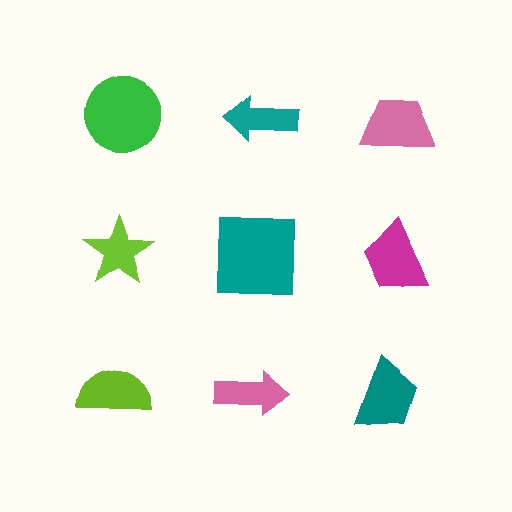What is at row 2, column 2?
A teal square.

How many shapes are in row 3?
3 shapes.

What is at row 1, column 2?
A teal arrow.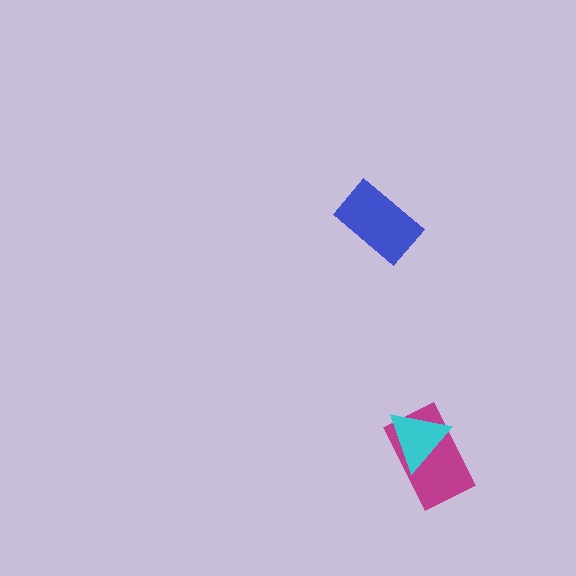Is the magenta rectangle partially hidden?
Yes, it is partially covered by another shape.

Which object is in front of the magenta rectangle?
The cyan triangle is in front of the magenta rectangle.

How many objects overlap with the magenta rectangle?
1 object overlaps with the magenta rectangle.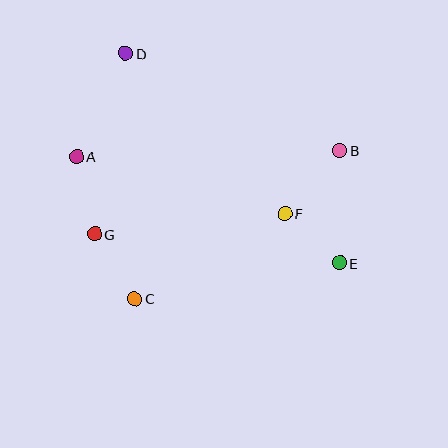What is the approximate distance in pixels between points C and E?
The distance between C and E is approximately 208 pixels.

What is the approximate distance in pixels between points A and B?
The distance between A and B is approximately 263 pixels.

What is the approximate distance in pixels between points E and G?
The distance between E and G is approximately 247 pixels.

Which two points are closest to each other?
Points E and F are closest to each other.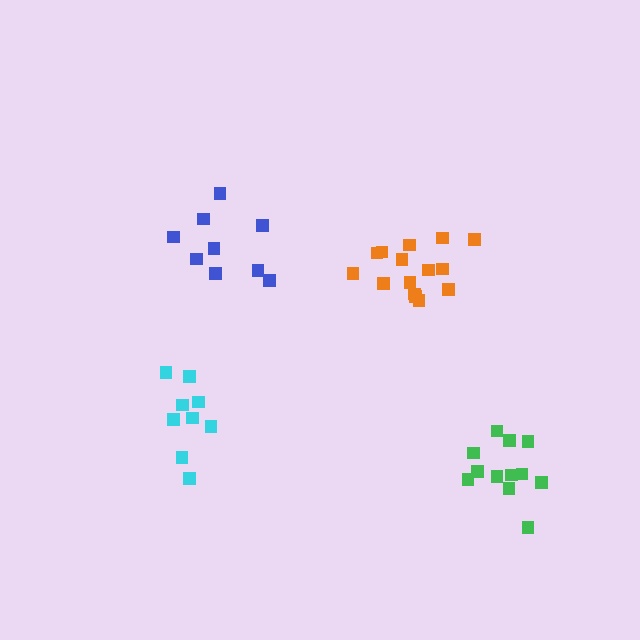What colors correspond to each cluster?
The clusters are colored: green, blue, cyan, orange.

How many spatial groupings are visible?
There are 4 spatial groupings.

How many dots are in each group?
Group 1: 12 dots, Group 2: 9 dots, Group 3: 9 dots, Group 4: 15 dots (45 total).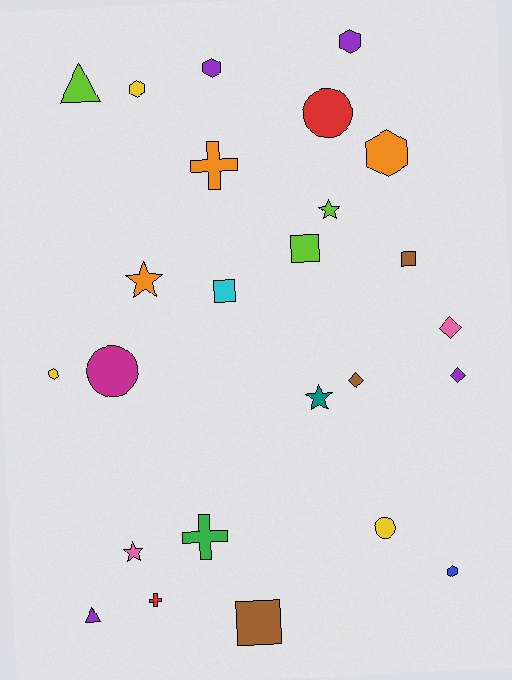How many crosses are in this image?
There are 3 crosses.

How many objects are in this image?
There are 25 objects.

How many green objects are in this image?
There is 1 green object.